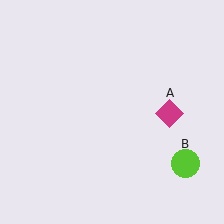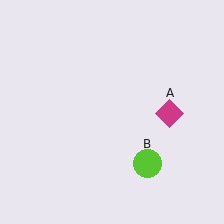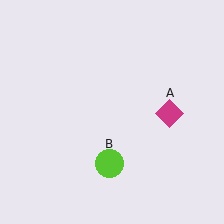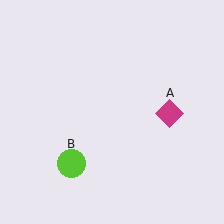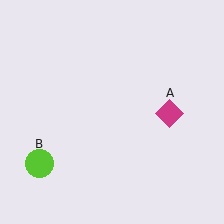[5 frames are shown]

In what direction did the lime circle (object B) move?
The lime circle (object B) moved left.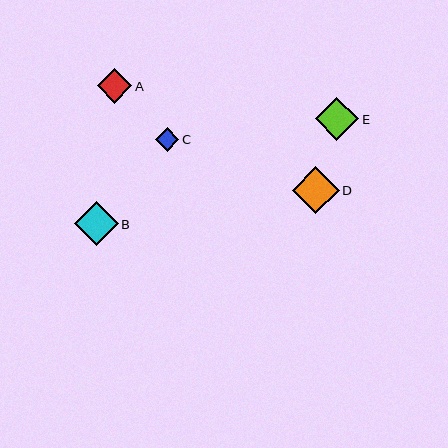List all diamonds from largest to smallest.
From largest to smallest: D, B, E, A, C.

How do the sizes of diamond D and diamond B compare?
Diamond D and diamond B are approximately the same size.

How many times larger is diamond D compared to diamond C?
Diamond D is approximately 2.0 times the size of diamond C.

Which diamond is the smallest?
Diamond C is the smallest with a size of approximately 23 pixels.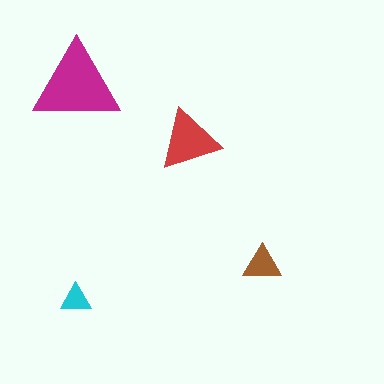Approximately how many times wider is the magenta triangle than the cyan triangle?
About 3 times wider.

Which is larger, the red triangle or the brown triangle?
The red one.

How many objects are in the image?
There are 4 objects in the image.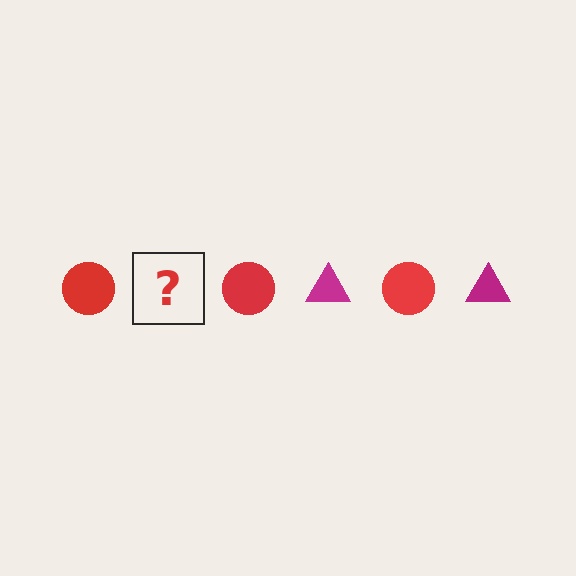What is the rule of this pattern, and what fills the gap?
The rule is that the pattern alternates between red circle and magenta triangle. The gap should be filled with a magenta triangle.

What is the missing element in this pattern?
The missing element is a magenta triangle.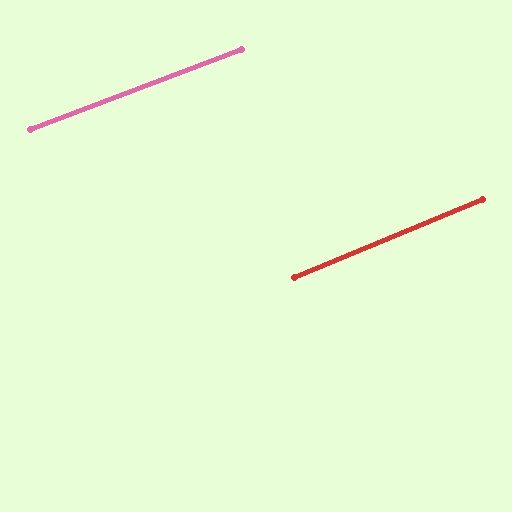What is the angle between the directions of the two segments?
Approximately 2 degrees.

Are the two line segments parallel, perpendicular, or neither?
Parallel — their directions differ by only 1.9°.